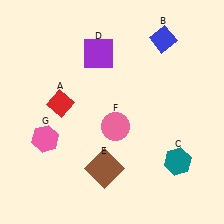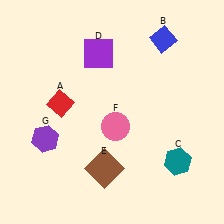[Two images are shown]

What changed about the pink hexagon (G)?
In Image 1, G is pink. In Image 2, it changed to purple.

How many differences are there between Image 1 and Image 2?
There is 1 difference between the two images.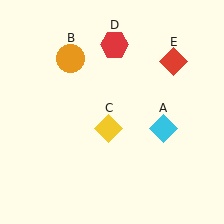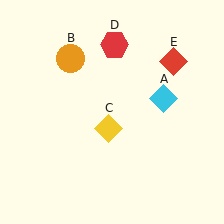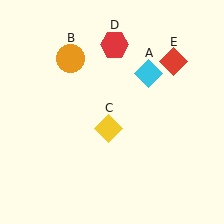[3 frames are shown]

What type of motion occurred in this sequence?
The cyan diamond (object A) rotated counterclockwise around the center of the scene.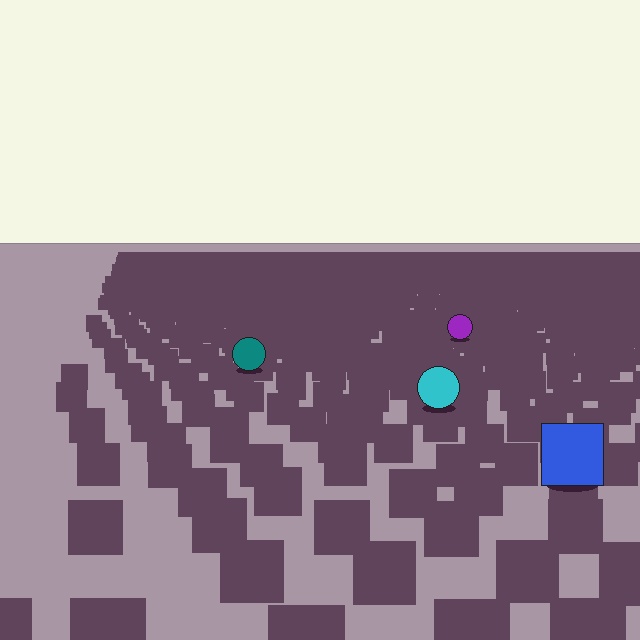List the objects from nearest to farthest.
From nearest to farthest: the blue square, the cyan circle, the teal circle, the purple circle.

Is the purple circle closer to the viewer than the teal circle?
No. The teal circle is closer — you can tell from the texture gradient: the ground texture is coarser near it.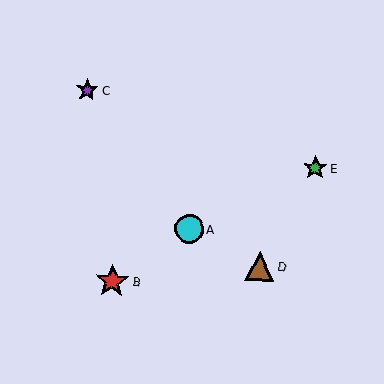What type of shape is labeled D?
Shape D is a brown triangle.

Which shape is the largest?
The red star (labeled B) is the largest.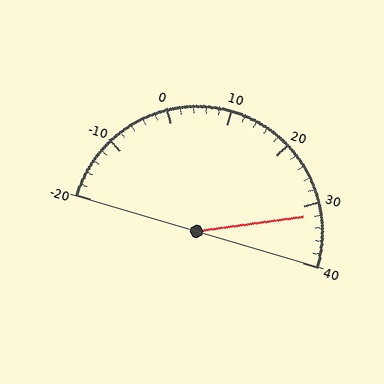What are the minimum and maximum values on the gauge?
The gauge ranges from -20 to 40.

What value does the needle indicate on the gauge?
The needle indicates approximately 32.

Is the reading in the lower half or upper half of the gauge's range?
The reading is in the upper half of the range (-20 to 40).